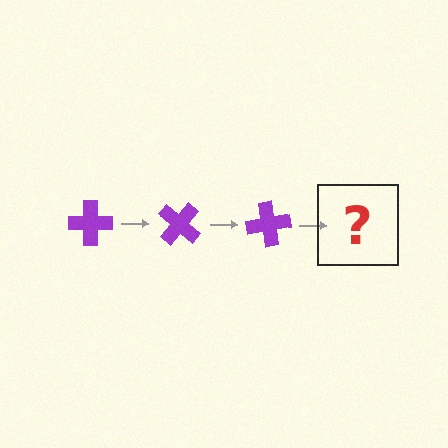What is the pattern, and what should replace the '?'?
The pattern is that the cross rotates 40 degrees each step. The '?' should be a purple cross rotated 120 degrees.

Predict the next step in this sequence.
The next step is a purple cross rotated 120 degrees.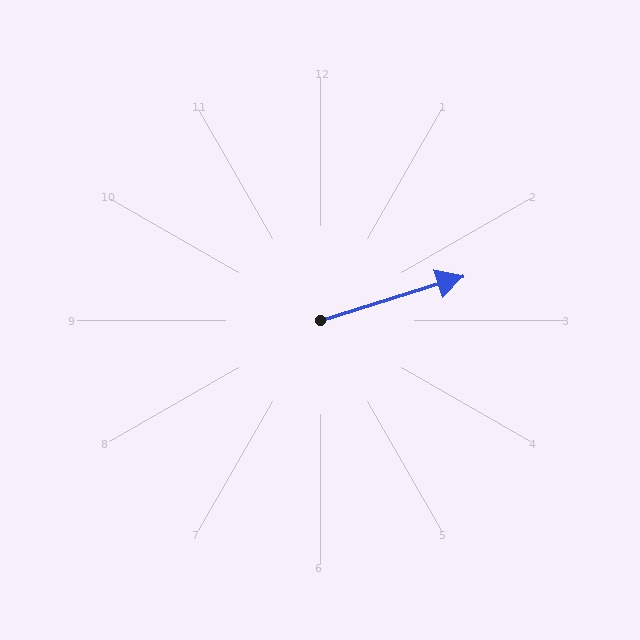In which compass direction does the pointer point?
East.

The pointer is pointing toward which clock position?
Roughly 2 o'clock.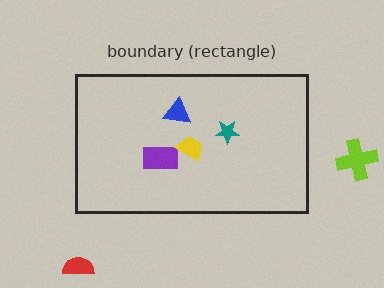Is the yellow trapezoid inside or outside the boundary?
Inside.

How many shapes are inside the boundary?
4 inside, 2 outside.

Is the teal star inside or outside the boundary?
Inside.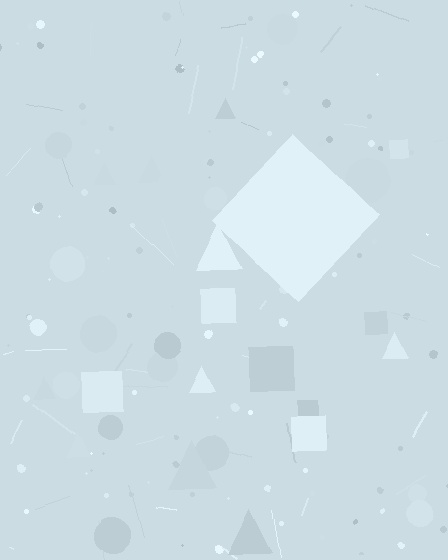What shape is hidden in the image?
A diamond is hidden in the image.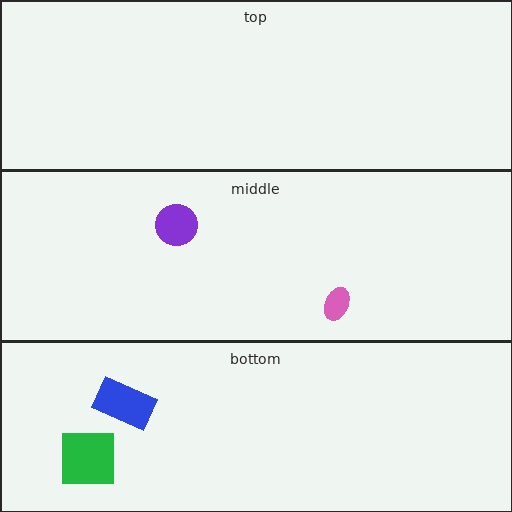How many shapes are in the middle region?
2.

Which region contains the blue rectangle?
The bottom region.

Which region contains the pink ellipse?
The middle region.